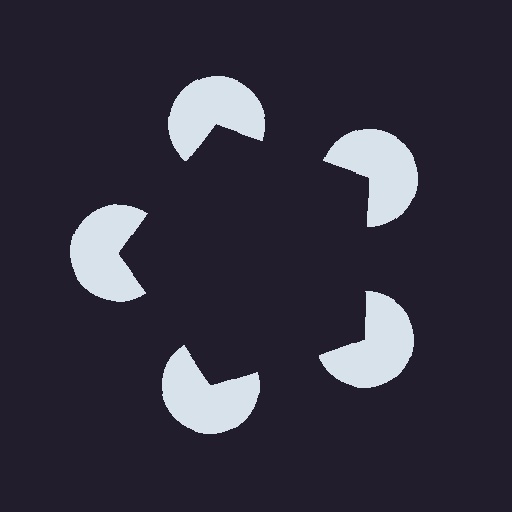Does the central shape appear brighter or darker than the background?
It typically appears slightly darker than the background, even though no actual brightness change is drawn.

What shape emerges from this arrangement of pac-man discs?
An illusory pentagon — its edges are inferred from the aligned wedge cuts in the pac-man discs, not physically drawn.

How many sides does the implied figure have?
5 sides.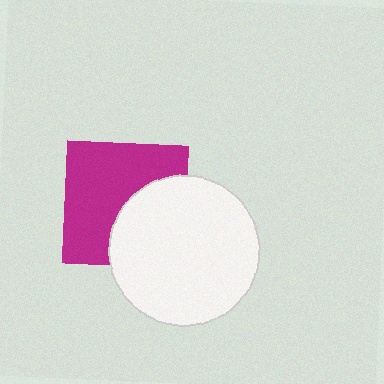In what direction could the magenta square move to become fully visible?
The magenta square could move left. That would shift it out from behind the white circle entirely.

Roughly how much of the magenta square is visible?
About half of it is visible (roughly 61%).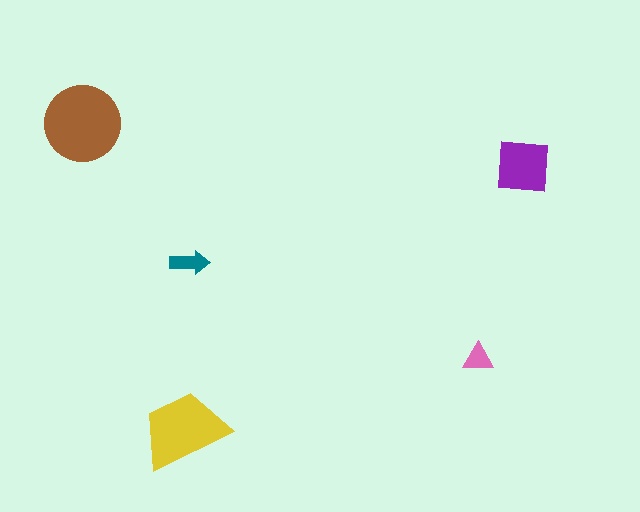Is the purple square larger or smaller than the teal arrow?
Larger.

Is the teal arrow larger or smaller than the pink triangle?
Larger.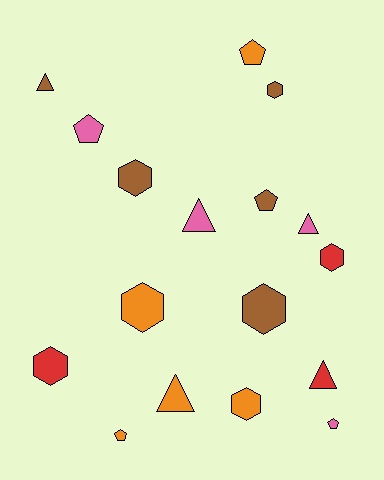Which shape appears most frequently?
Hexagon, with 7 objects.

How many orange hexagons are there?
There are 2 orange hexagons.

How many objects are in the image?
There are 17 objects.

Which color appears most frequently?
Orange, with 5 objects.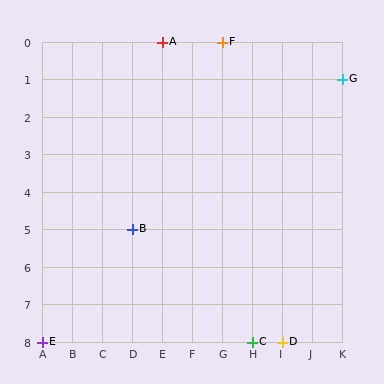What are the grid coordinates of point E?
Point E is at grid coordinates (A, 8).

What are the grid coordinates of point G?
Point G is at grid coordinates (K, 1).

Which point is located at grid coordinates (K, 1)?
Point G is at (K, 1).